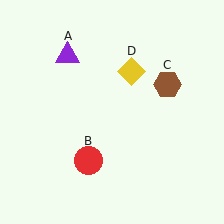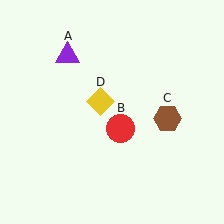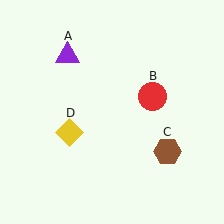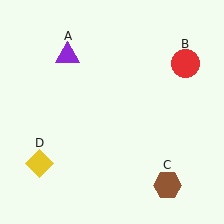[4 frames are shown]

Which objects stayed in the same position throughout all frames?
Purple triangle (object A) remained stationary.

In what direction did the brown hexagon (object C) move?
The brown hexagon (object C) moved down.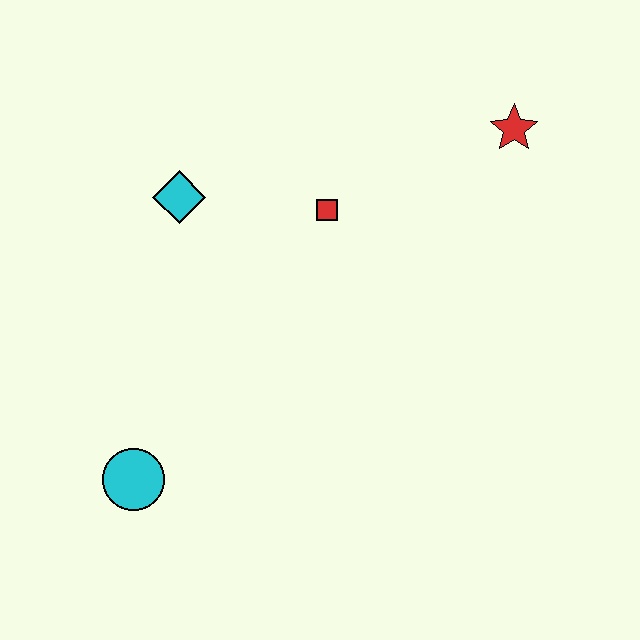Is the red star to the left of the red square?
No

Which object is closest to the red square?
The cyan diamond is closest to the red square.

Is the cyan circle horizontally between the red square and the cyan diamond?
No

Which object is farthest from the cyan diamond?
The red star is farthest from the cyan diamond.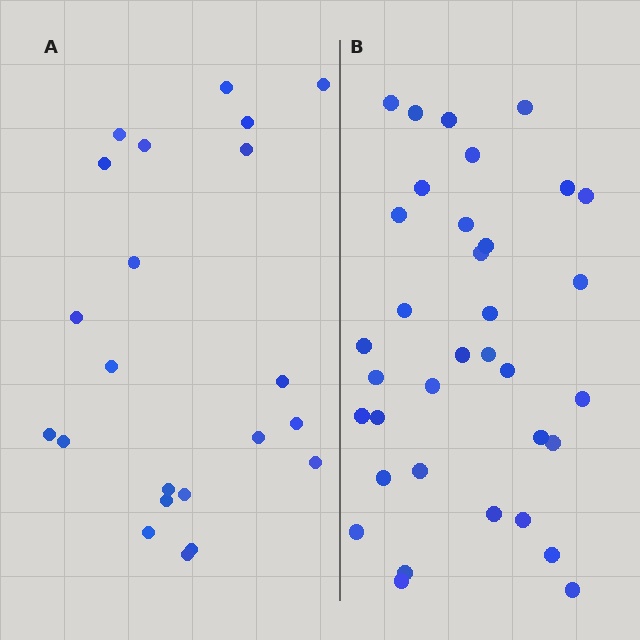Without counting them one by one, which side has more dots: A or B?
Region B (the right region) has more dots.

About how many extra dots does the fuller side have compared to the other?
Region B has approximately 15 more dots than region A.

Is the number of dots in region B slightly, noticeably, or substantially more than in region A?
Region B has substantially more. The ratio is roughly 1.6 to 1.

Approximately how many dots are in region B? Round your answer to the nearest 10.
About 40 dots. (The exact count is 35, which rounds to 40.)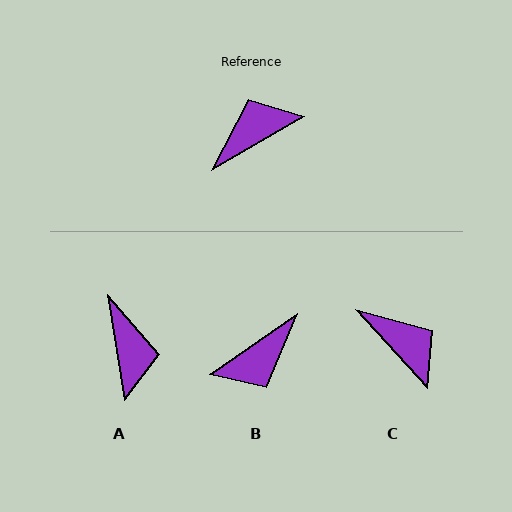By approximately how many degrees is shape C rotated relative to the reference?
Approximately 78 degrees clockwise.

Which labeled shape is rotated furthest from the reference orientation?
B, about 175 degrees away.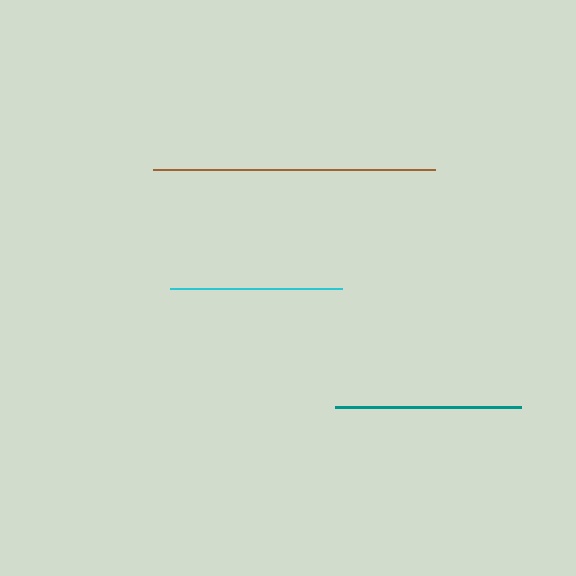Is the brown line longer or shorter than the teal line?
The brown line is longer than the teal line.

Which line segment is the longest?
The brown line is the longest at approximately 282 pixels.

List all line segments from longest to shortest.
From longest to shortest: brown, teal, cyan.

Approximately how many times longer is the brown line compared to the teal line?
The brown line is approximately 1.5 times the length of the teal line.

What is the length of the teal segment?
The teal segment is approximately 186 pixels long.